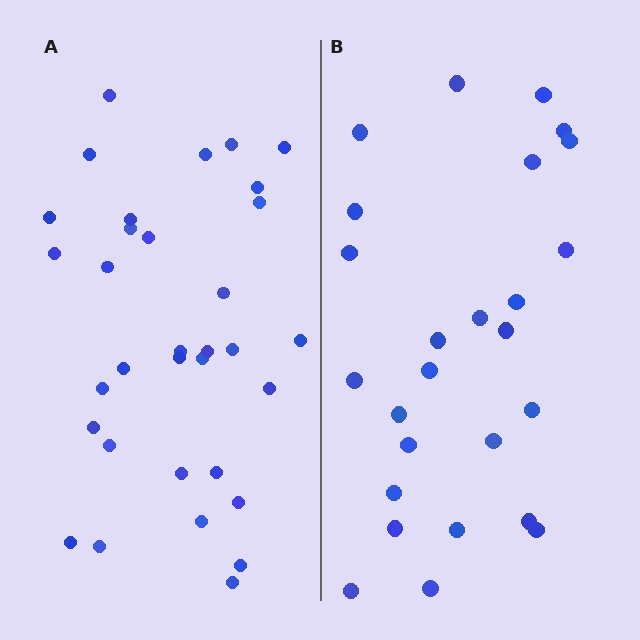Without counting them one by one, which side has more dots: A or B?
Region A (the left region) has more dots.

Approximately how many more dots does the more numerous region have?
Region A has roughly 8 or so more dots than region B.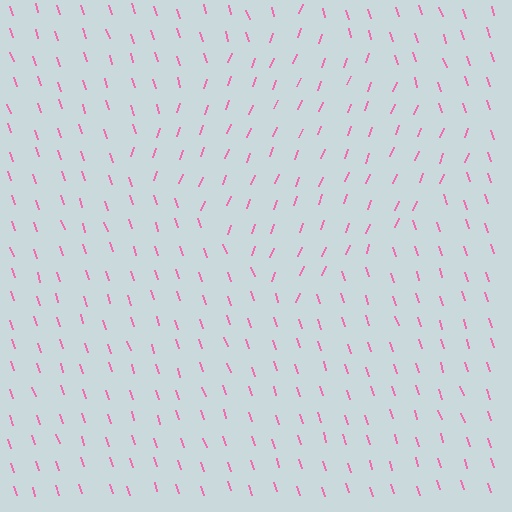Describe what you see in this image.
The image is filled with small pink line segments. A diamond region in the image has lines oriented differently from the surrounding lines, creating a visible texture boundary.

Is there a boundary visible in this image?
Yes, there is a texture boundary formed by a change in line orientation.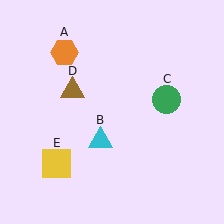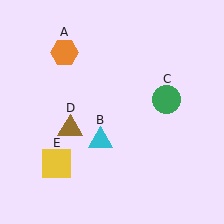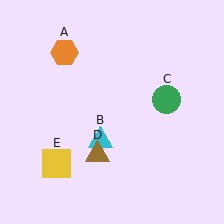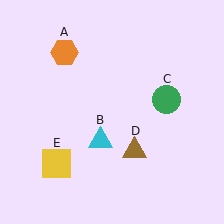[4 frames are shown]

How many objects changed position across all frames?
1 object changed position: brown triangle (object D).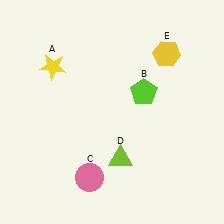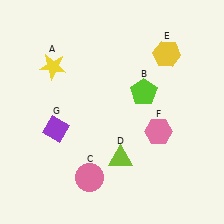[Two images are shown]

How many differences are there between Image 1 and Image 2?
There are 2 differences between the two images.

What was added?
A pink hexagon (F), a purple diamond (G) were added in Image 2.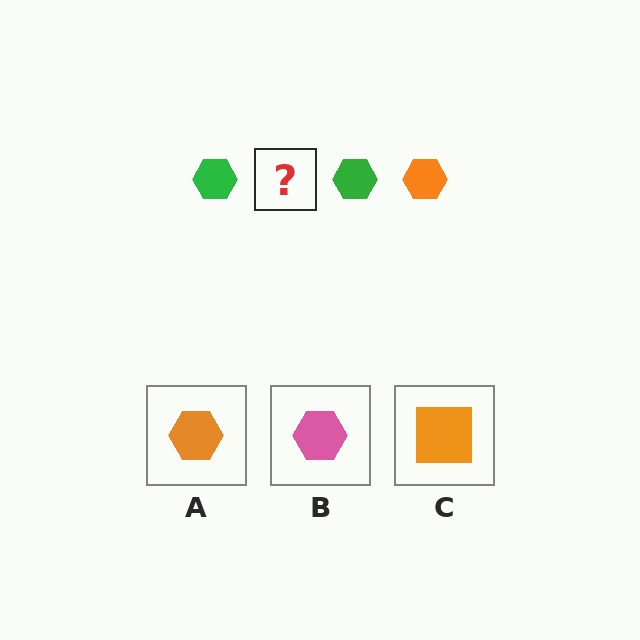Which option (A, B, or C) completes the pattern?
A.